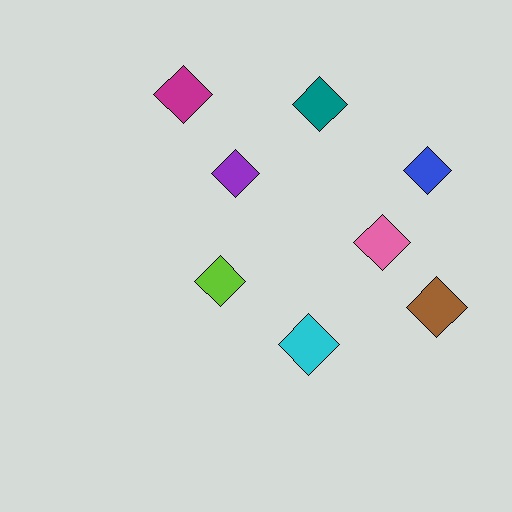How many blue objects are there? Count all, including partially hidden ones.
There is 1 blue object.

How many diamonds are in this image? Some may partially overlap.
There are 8 diamonds.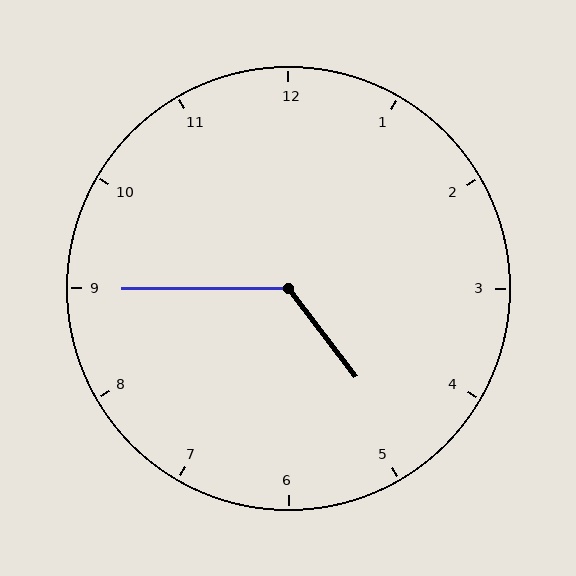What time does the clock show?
4:45.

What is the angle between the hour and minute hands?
Approximately 128 degrees.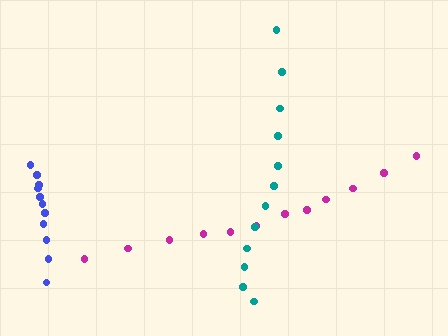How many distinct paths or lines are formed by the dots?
There are 3 distinct paths.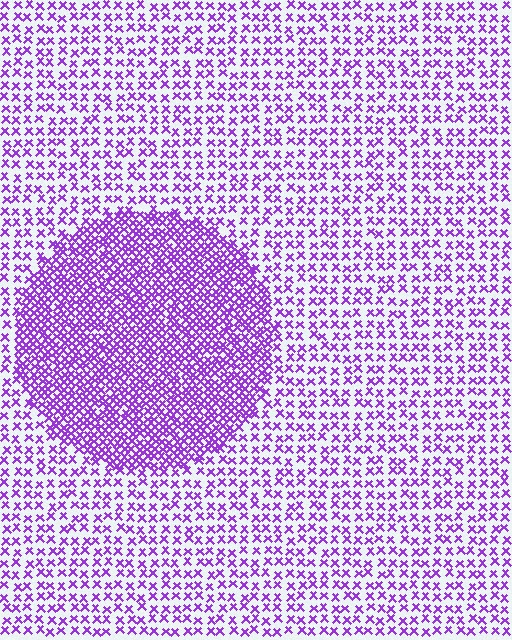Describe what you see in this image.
The image contains small purple elements arranged at two different densities. A circle-shaped region is visible where the elements are more densely packed than the surrounding area.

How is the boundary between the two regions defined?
The boundary is defined by a change in element density (approximately 2.3x ratio). All elements are the same color, size, and shape.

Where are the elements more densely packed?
The elements are more densely packed inside the circle boundary.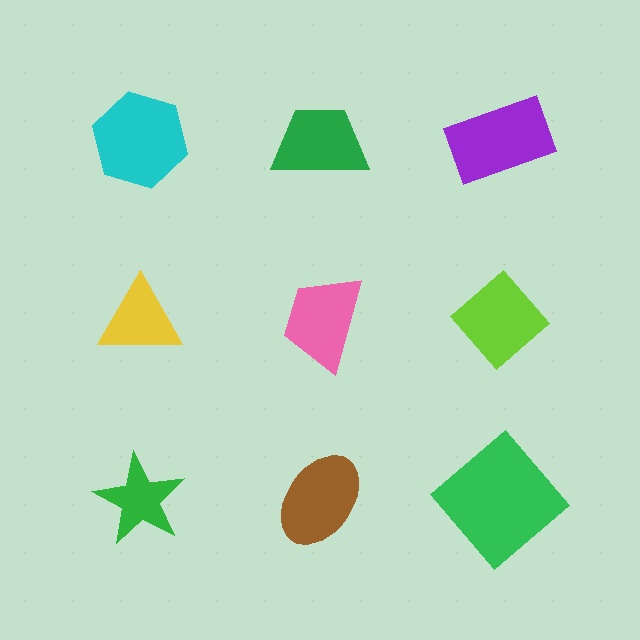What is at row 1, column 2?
A green trapezoid.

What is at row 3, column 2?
A brown ellipse.